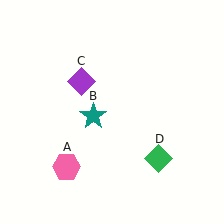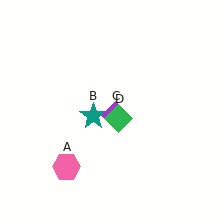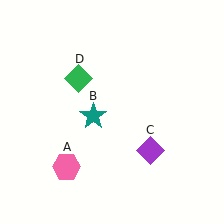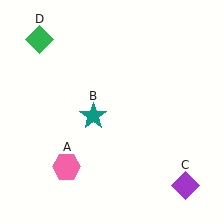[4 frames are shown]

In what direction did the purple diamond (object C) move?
The purple diamond (object C) moved down and to the right.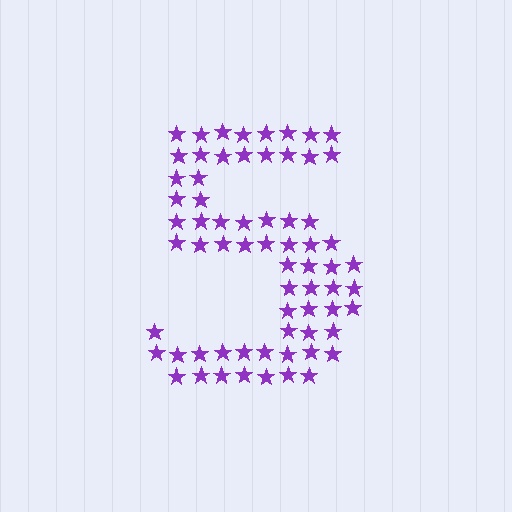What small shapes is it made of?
It is made of small stars.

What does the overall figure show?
The overall figure shows the digit 5.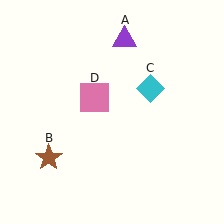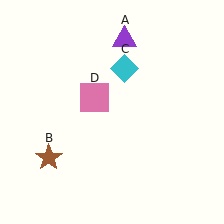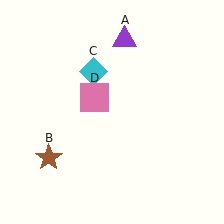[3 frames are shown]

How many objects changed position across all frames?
1 object changed position: cyan diamond (object C).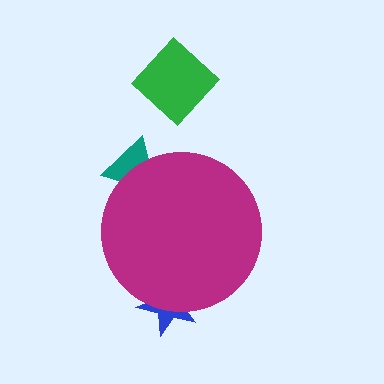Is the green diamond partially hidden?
No, the green diamond is fully visible.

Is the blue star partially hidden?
Yes, the blue star is partially hidden behind the magenta circle.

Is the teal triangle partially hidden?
Yes, the teal triangle is partially hidden behind the magenta circle.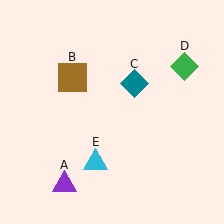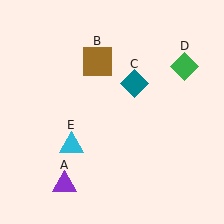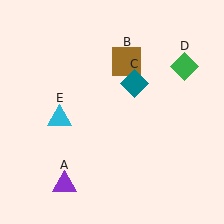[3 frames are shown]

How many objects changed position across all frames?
2 objects changed position: brown square (object B), cyan triangle (object E).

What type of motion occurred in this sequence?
The brown square (object B), cyan triangle (object E) rotated clockwise around the center of the scene.